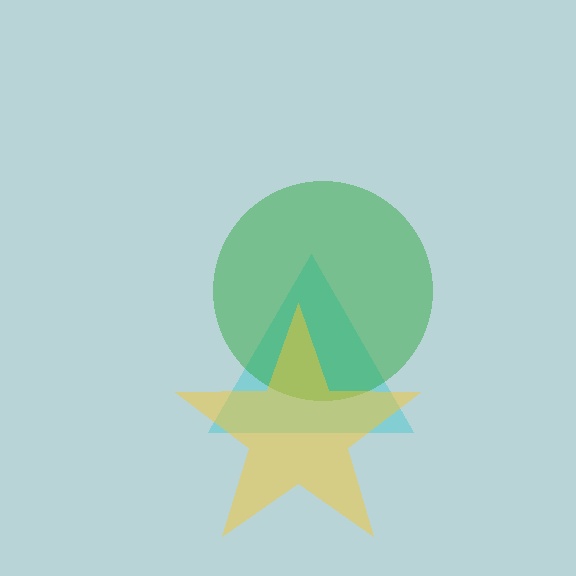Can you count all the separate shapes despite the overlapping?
Yes, there are 3 separate shapes.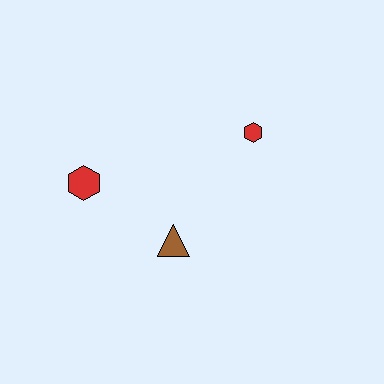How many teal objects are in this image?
There are no teal objects.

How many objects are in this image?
There are 3 objects.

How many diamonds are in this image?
There are no diamonds.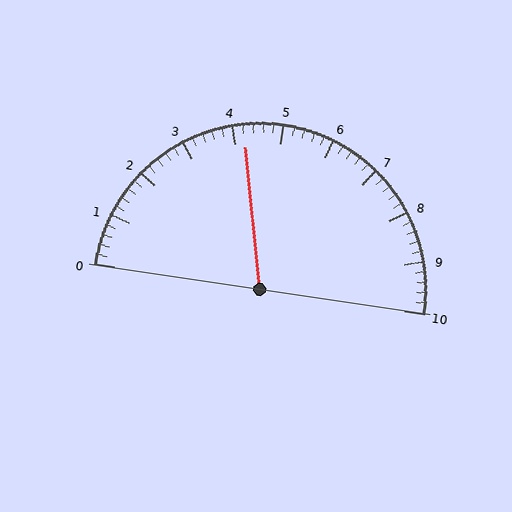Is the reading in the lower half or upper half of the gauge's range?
The reading is in the lower half of the range (0 to 10).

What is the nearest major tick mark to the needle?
The nearest major tick mark is 4.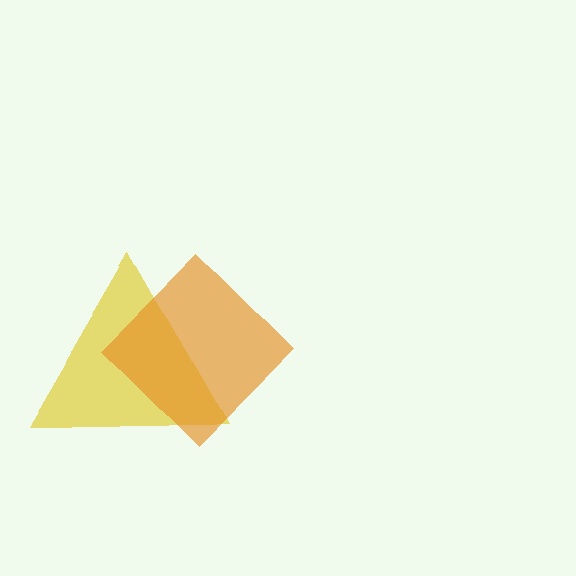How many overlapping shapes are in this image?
There are 2 overlapping shapes in the image.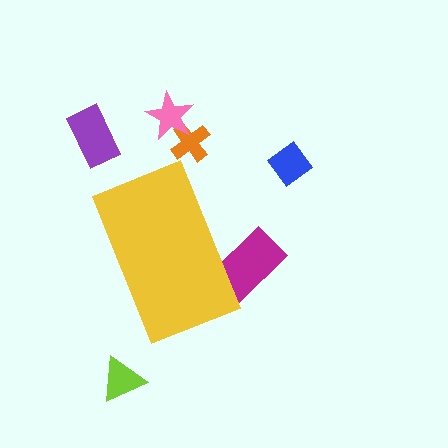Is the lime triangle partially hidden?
No, the lime triangle is fully visible.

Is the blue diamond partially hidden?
No, the blue diamond is fully visible.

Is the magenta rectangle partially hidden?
Yes, the magenta rectangle is partially hidden behind the yellow rectangle.